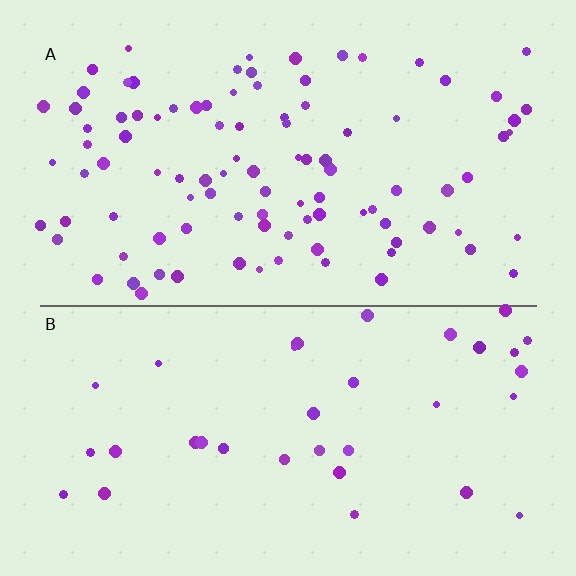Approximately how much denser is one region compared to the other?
Approximately 2.8× — region A over region B.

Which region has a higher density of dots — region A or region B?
A (the top).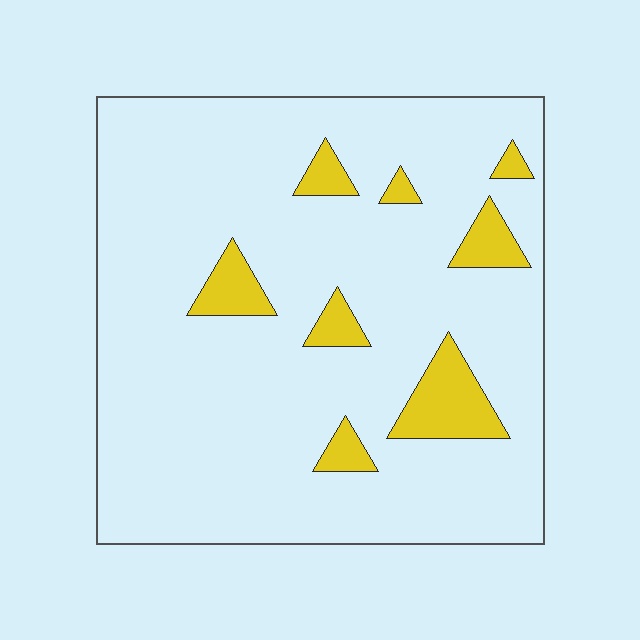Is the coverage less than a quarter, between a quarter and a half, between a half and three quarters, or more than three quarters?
Less than a quarter.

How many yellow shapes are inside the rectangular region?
8.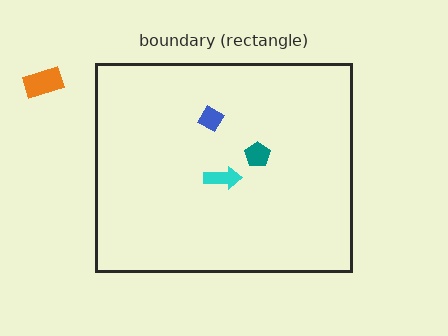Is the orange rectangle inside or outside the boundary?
Outside.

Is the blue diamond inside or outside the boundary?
Inside.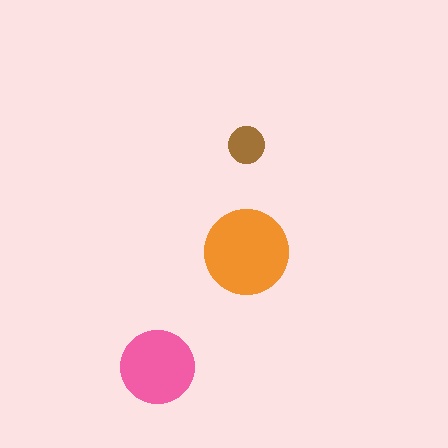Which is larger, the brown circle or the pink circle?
The pink one.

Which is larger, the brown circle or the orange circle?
The orange one.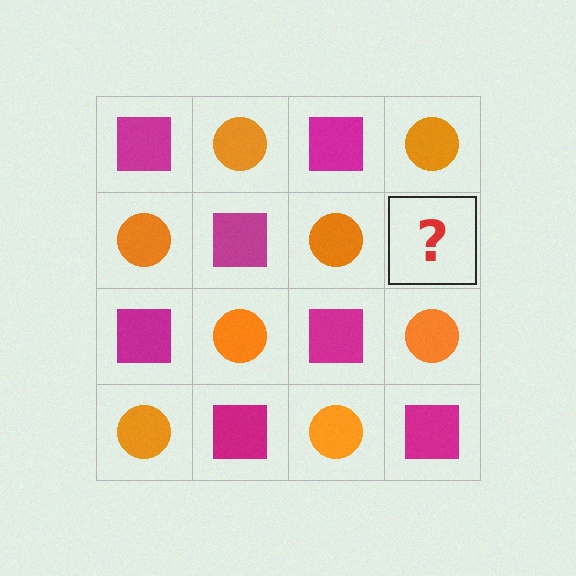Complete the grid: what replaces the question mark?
The question mark should be replaced with a magenta square.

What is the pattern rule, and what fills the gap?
The rule is that it alternates magenta square and orange circle in a checkerboard pattern. The gap should be filled with a magenta square.